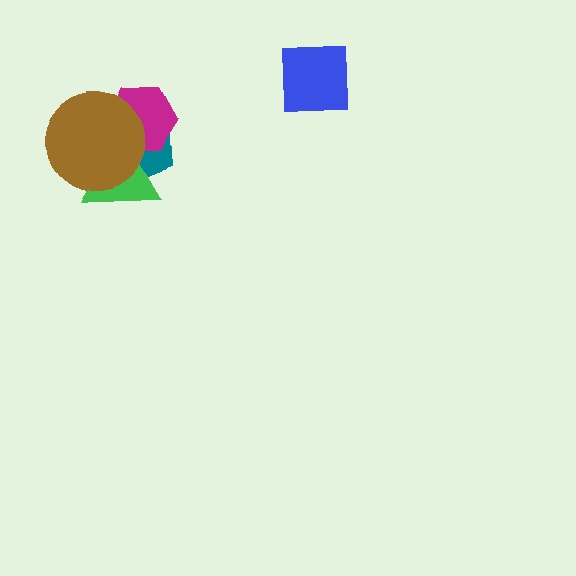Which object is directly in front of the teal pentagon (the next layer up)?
The green triangle is directly in front of the teal pentagon.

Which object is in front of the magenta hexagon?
The brown circle is in front of the magenta hexagon.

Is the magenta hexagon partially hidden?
Yes, it is partially covered by another shape.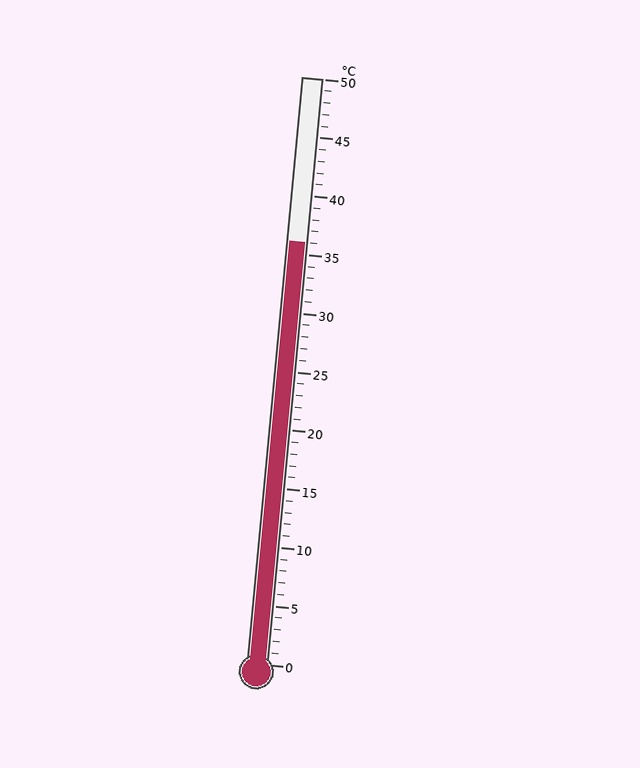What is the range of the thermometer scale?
The thermometer scale ranges from 0°C to 50°C.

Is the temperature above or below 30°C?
The temperature is above 30°C.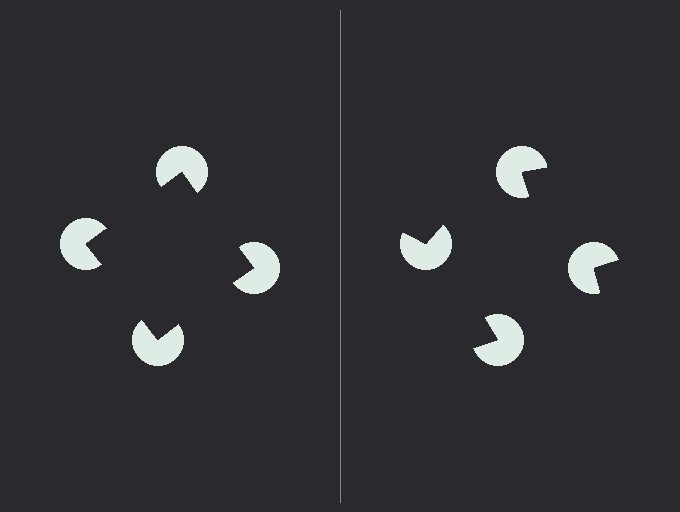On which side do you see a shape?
An illusory square appears on the left side. On the right side the wedge cuts are rotated, so no coherent shape forms.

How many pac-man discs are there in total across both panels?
8 — 4 on each side.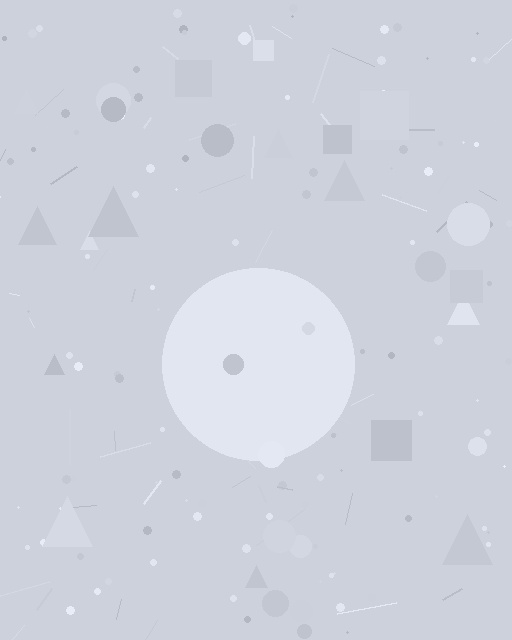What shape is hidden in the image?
A circle is hidden in the image.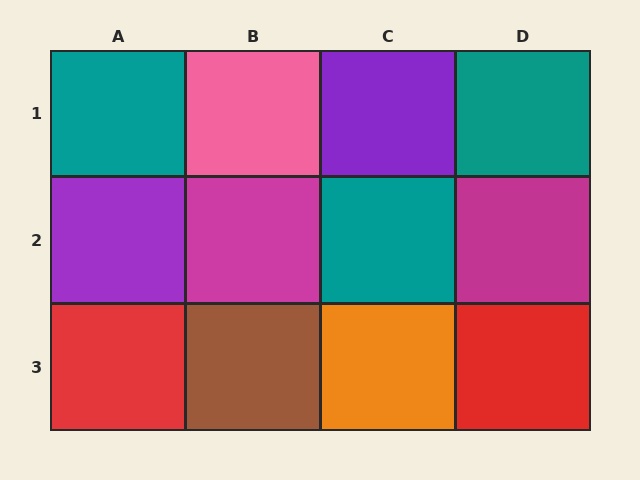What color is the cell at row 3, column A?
Red.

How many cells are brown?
1 cell is brown.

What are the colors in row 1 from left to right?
Teal, pink, purple, teal.